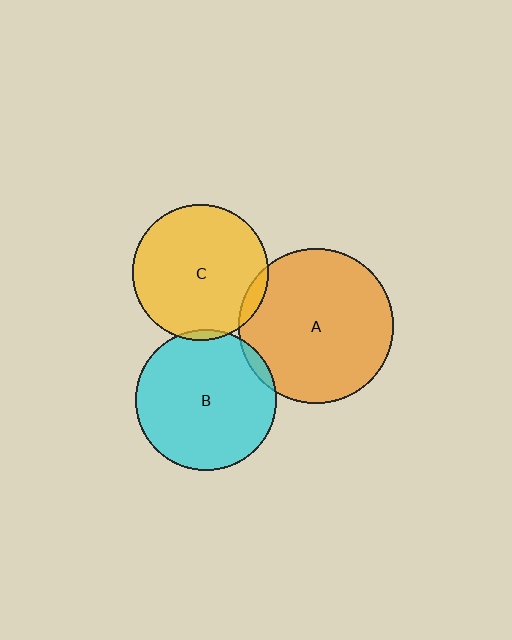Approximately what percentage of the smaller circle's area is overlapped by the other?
Approximately 5%.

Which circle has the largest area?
Circle A (orange).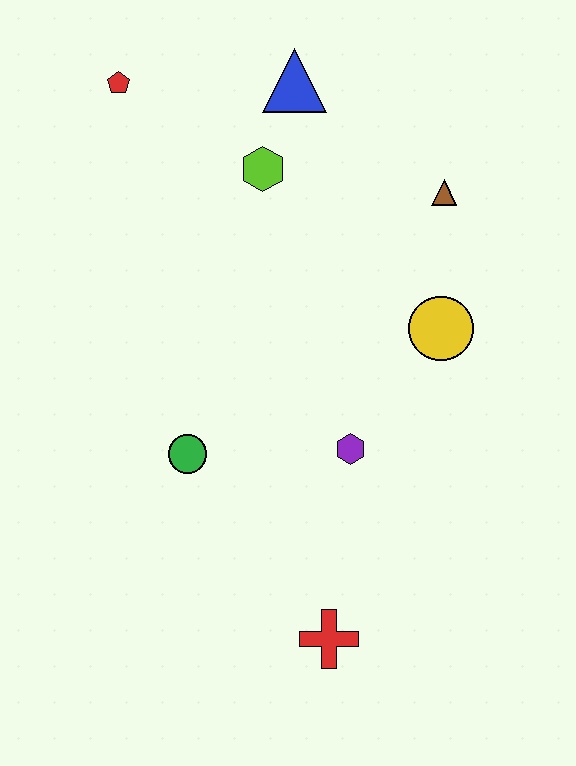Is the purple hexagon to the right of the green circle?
Yes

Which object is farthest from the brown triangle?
The red cross is farthest from the brown triangle.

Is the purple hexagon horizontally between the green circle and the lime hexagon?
No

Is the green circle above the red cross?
Yes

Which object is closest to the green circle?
The purple hexagon is closest to the green circle.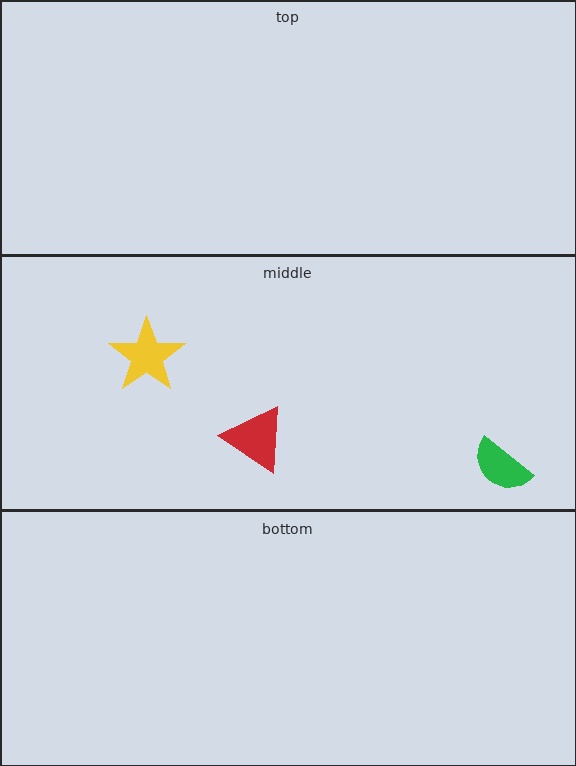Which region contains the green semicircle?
The middle region.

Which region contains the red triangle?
The middle region.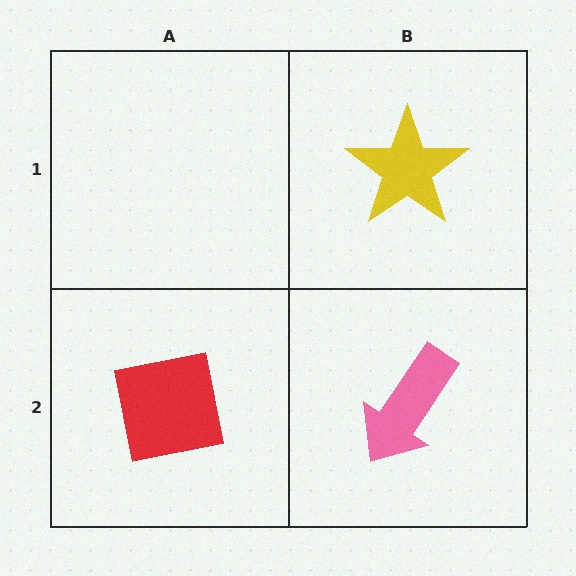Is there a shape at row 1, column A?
No, that cell is empty.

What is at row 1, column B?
A yellow star.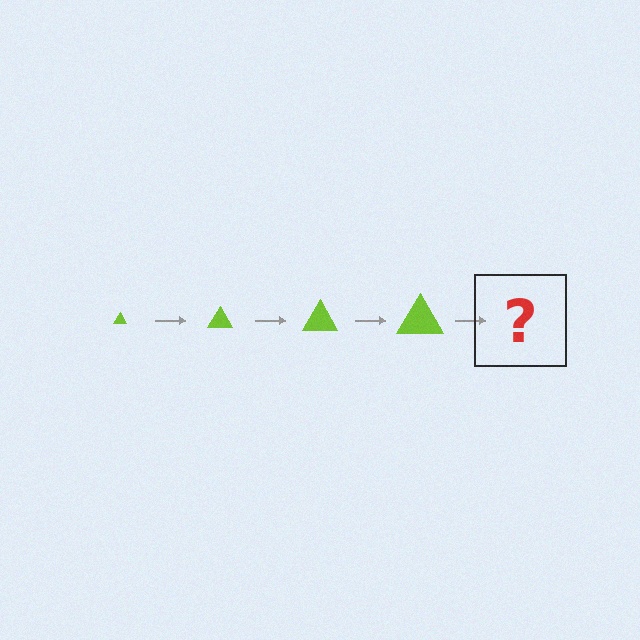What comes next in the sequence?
The next element should be a lime triangle, larger than the previous one.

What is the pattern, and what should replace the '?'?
The pattern is that the triangle gets progressively larger each step. The '?' should be a lime triangle, larger than the previous one.